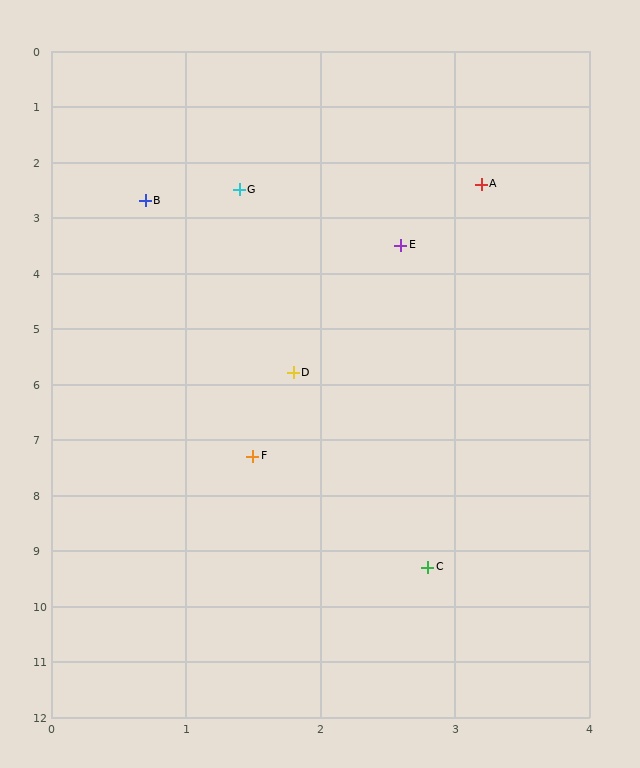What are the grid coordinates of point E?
Point E is at approximately (2.6, 3.5).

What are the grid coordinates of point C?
Point C is at approximately (2.8, 9.3).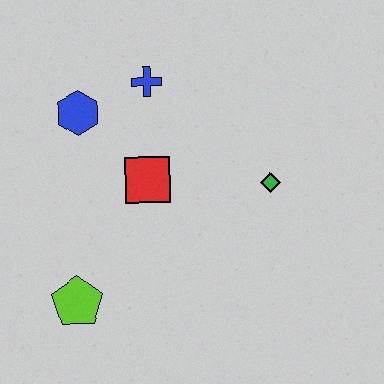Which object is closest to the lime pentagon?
The red square is closest to the lime pentagon.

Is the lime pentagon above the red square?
No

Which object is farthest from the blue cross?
The lime pentagon is farthest from the blue cross.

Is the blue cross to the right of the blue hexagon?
Yes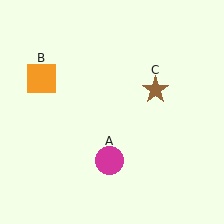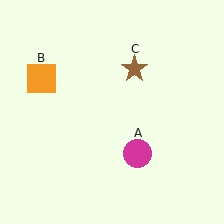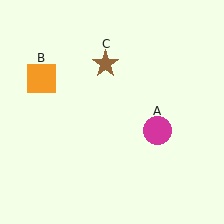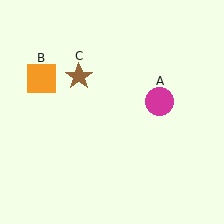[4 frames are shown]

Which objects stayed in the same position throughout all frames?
Orange square (object B) remained stationary.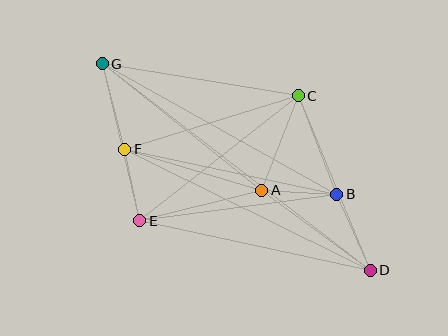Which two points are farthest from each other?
Points D and G are farthest from each other.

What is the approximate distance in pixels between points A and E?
The distance between A and E is approximately 126 pixels.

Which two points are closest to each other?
Points E and F are closest to each other.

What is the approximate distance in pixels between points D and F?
The distance between D and F is approximately 274 pixels.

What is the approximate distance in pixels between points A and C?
The distance between A and C is approximately 101 pixels.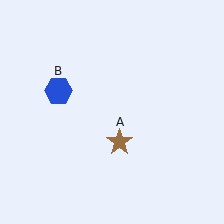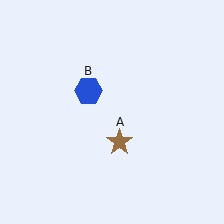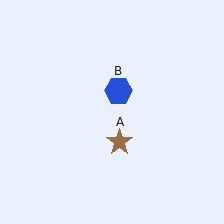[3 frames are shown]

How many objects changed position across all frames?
1 object changed position: blue hexagon (object B).